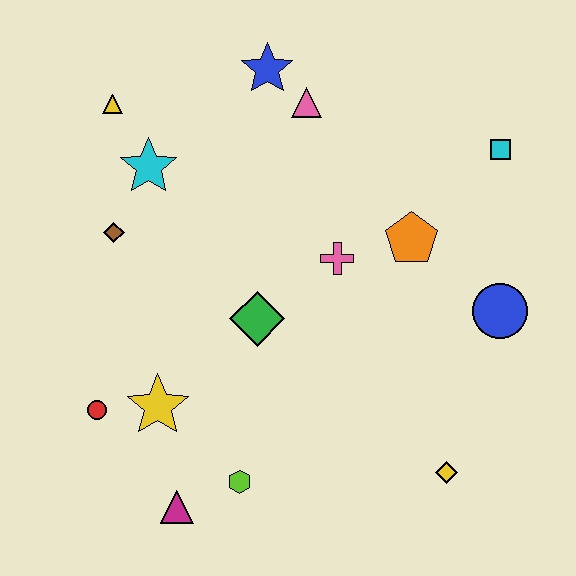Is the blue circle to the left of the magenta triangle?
No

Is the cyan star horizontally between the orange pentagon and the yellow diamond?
No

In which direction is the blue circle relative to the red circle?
The blue circle is to the right of the red circle.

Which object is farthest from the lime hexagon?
The cyan square is farthest from the lime hexagon.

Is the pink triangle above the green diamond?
Yes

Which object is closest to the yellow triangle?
The cyan star is closest to the yellow triangle.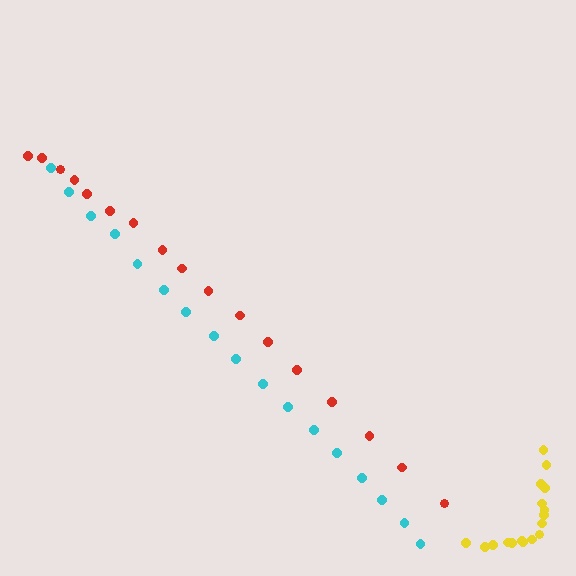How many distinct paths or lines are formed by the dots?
There are 3 distinct paths.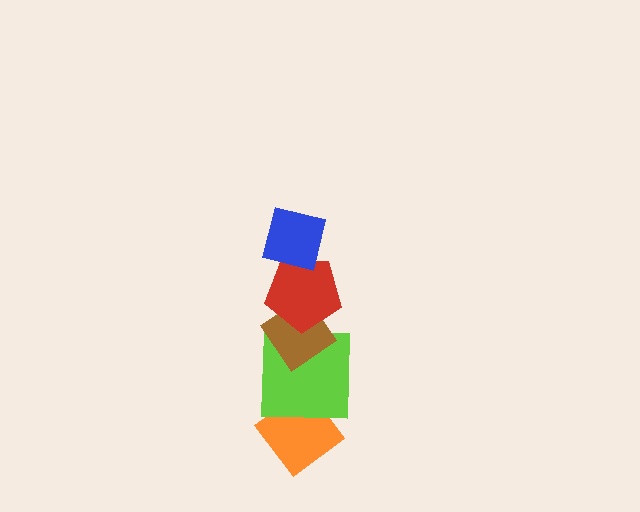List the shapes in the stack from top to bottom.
From top to bottom: the blue square, the red pentagon, the brown diamond, the lime square, the orange diamond.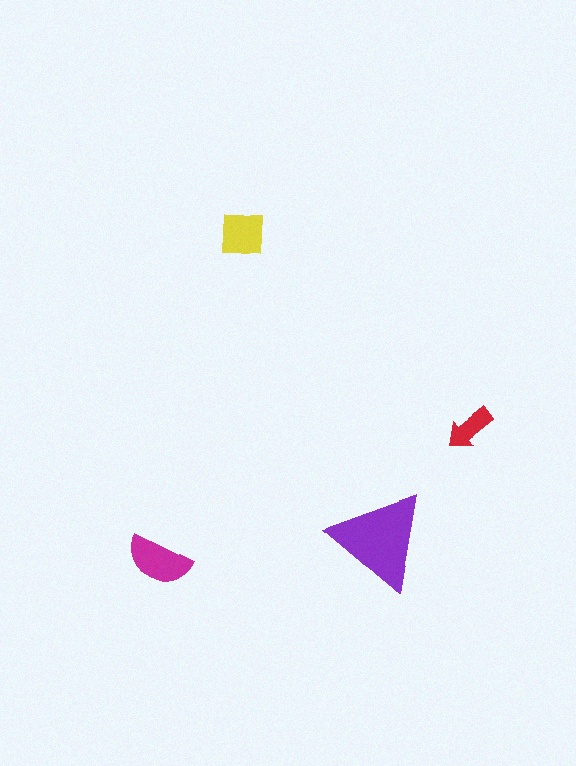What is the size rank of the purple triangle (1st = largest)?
1st.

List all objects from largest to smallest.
The purple triangle, the magenta semicircle, the yellow square, the red arrow.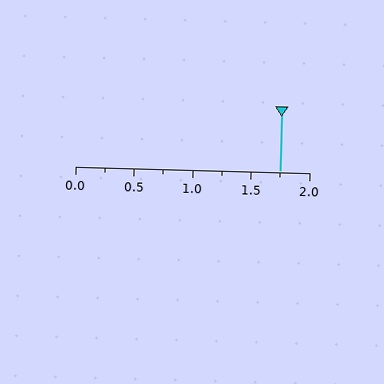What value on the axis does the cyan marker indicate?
The marker indicates approximately 1.75.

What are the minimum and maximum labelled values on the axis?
The axis runs from 0.0 to 2.0.